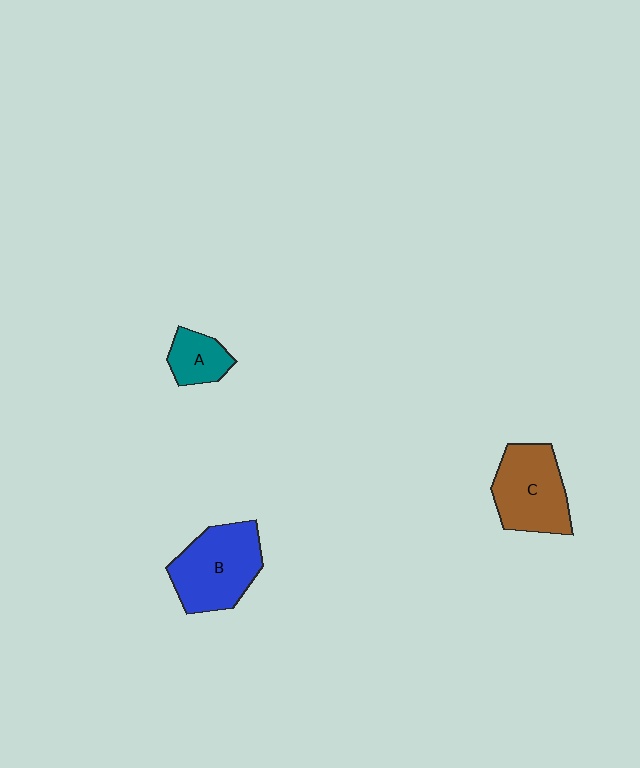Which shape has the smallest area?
Shape A (teal).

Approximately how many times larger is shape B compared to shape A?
Approximately 2.3 times.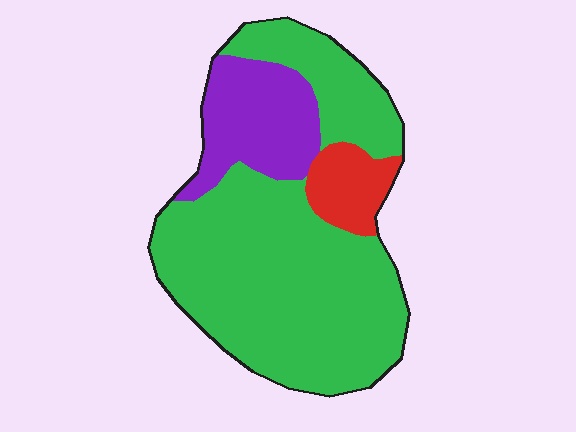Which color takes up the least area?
Red, at roughly 10%.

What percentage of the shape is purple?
Purple takes up less than a quarter of the shape.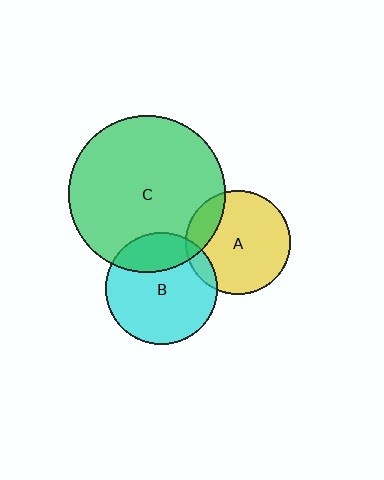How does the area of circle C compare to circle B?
Approximately 2.0 times.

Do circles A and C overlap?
Yes.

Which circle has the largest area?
Circle C (green).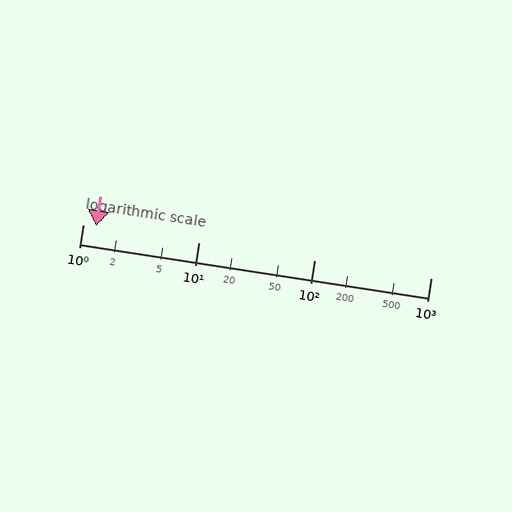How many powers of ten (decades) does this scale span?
The scale spans 3 decades, from 1 to 1000.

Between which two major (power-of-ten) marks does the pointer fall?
The pointer is between 1 and 10.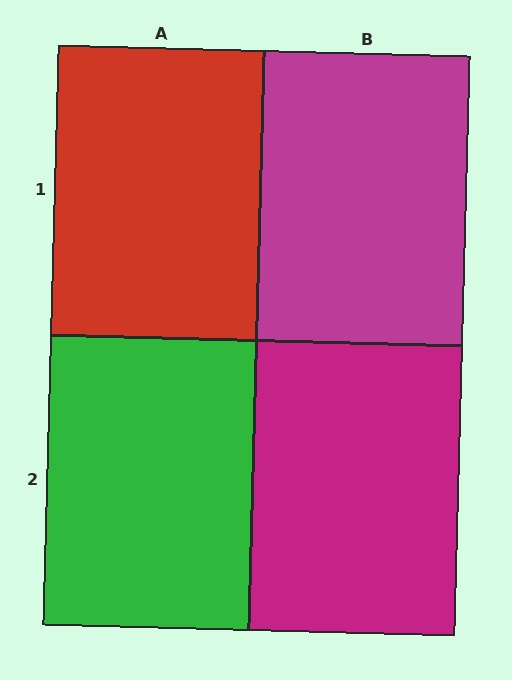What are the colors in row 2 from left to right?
Green, magenta.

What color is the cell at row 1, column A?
Red.